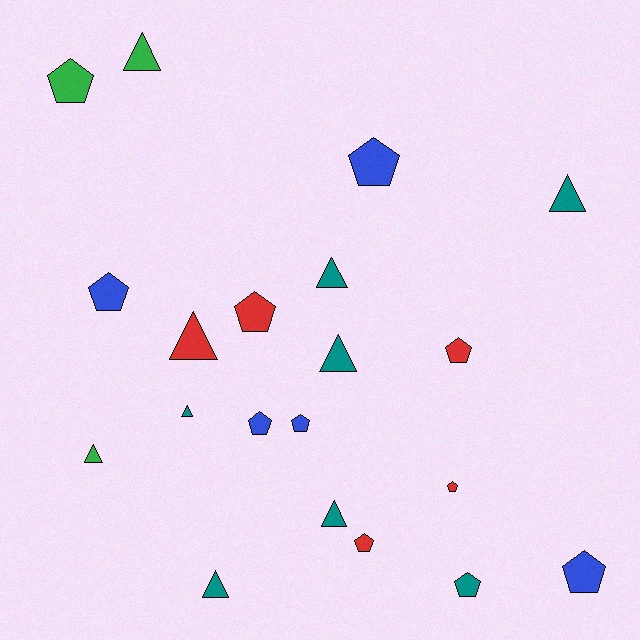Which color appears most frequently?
Teal, with 7 objects.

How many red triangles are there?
There is 1 red triangle.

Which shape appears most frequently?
Pentagon, with 11 objects.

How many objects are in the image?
There are 20 objects.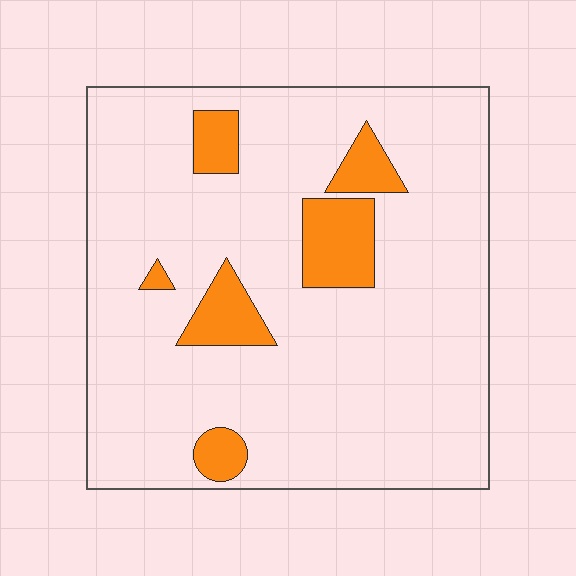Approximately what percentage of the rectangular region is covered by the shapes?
Approximately 10%.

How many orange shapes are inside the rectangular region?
6.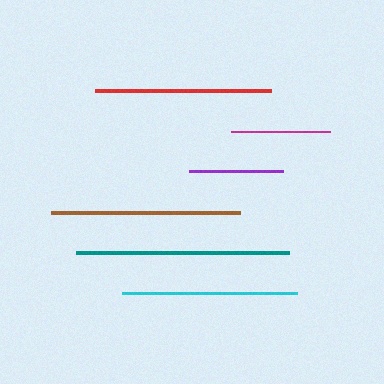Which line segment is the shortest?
The purple line is the shortest at approximately 94 pixels.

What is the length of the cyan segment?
The cyan segment is approximately 175 pixels long.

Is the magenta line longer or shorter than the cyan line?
The cyan line is longer than the magenta line.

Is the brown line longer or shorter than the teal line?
The teal line is longer than the brown line.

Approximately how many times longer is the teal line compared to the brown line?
The teal line is approximately 1.1 times the length of the brown line.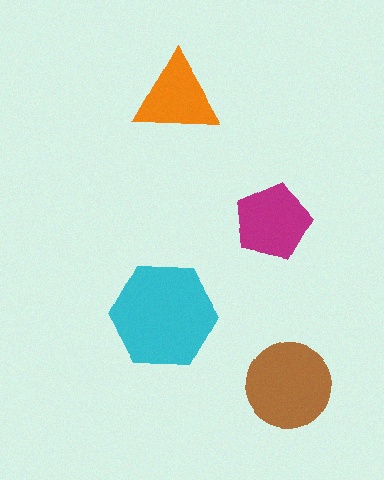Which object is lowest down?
The brown circle is bottommost.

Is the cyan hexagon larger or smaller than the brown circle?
Larger.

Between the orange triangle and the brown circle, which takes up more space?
The brown circle.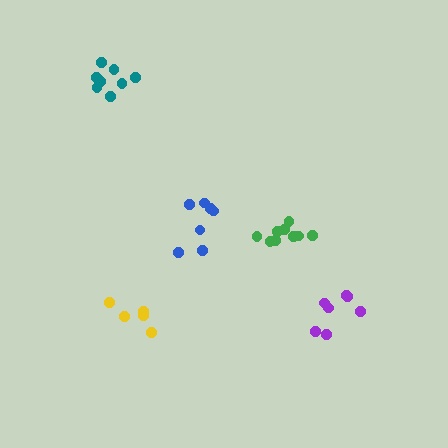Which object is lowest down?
The purple cluster is bottommost.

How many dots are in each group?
Group 1: 7 dots, Group 2: 6 dots, Group 3: 8 dots, Group 4: 7 dots, Group 5: 9 dots (37 total).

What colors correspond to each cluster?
The clusters are colored: purple, yellow, teal, blue, green.